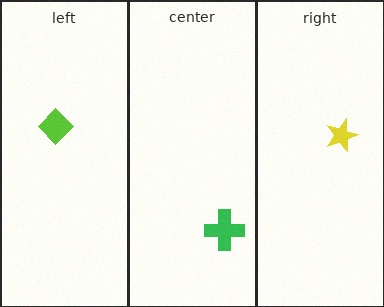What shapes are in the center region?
The green cross.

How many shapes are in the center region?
1.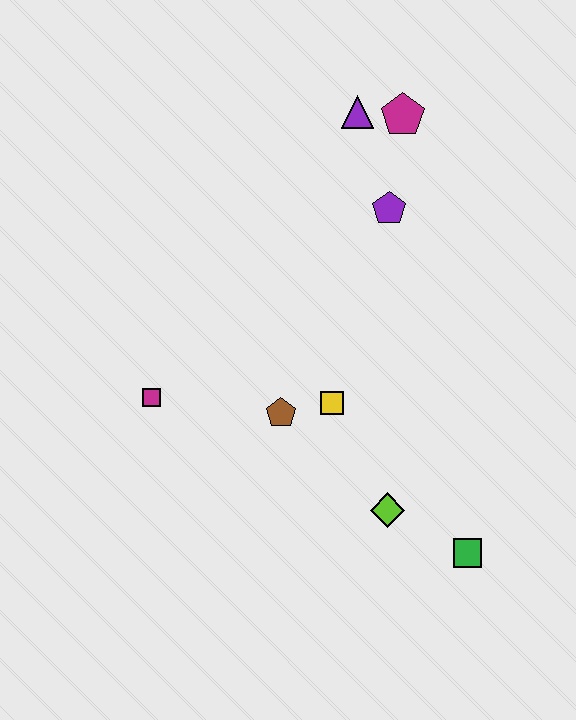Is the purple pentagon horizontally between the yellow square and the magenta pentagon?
Yes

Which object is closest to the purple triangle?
The magenta pentagon is closest to the purple triangle.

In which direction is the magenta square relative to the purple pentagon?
The magenta square is to the left of the purple pentagon.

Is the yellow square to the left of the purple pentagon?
Yes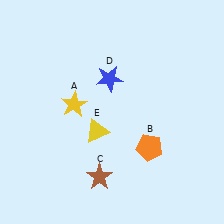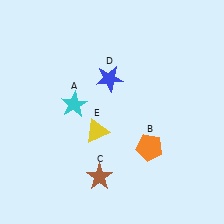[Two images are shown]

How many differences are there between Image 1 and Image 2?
There is 1 difference between the two images.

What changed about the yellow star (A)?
In Image 1, A is yellow. In Image 2, it changed to cyan.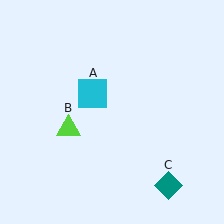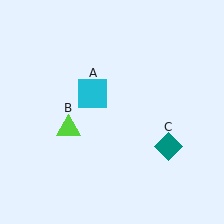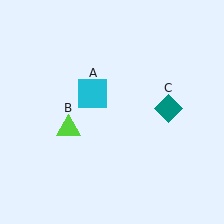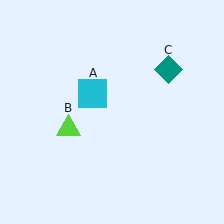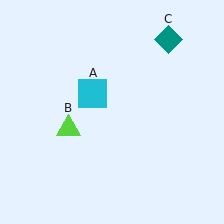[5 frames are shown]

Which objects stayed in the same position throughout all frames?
Cyan square (object A) and lime triangle (object B) remained stationary.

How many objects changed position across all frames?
1 object changed position: teal diamond (object C).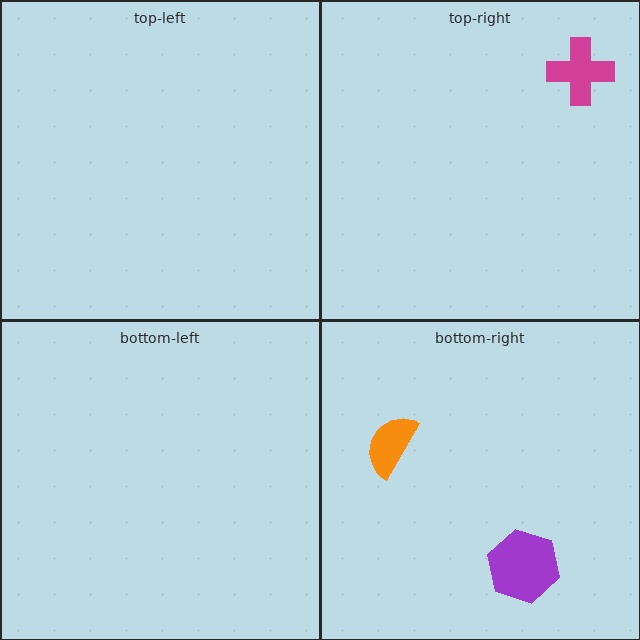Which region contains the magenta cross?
The top-right region.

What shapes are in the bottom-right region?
The purple hexagon, the orange semicircle.